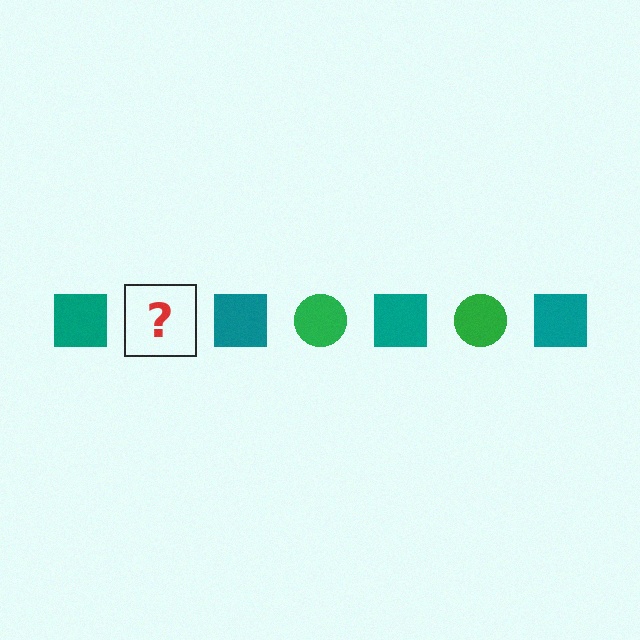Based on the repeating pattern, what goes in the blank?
The blank should be a green circle.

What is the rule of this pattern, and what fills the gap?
The rule is that the pattern alternates between teal square and green circle. The gap should be filled with a green circle.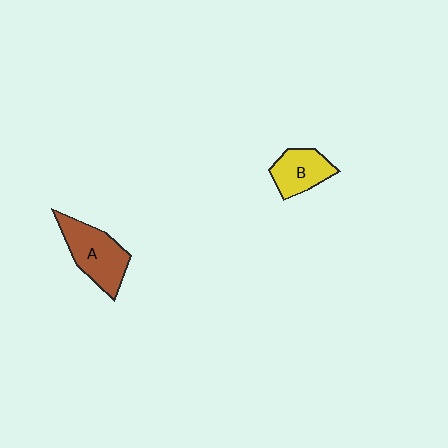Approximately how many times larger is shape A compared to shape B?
Approximately 1.4 times.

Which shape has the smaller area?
Shape B (yellow).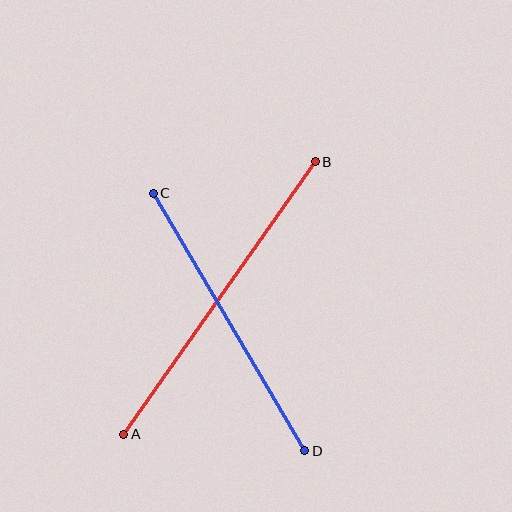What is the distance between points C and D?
The distance is approximately 299 pixels.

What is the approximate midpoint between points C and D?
The midpoint is at approximately (229, 322) pixels.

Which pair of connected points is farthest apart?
Points A and B are farthest apart.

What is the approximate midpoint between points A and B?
The midpoint is at approximately (219, 298) pixels.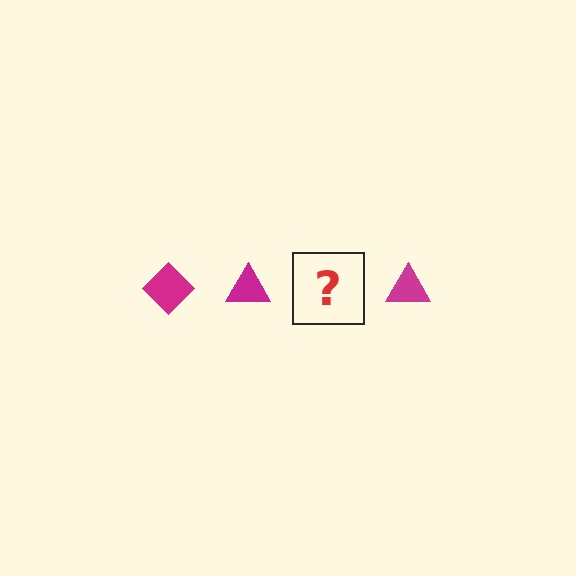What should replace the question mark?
The question mark should be replaced with a magenta diamond.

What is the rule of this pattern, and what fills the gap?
The rule is that the pattern cycles through diamond, triangle shapes in magenta. The gap should be filled with a magenta diamond.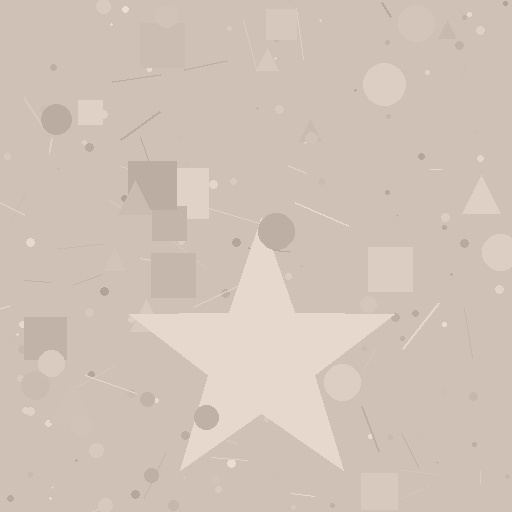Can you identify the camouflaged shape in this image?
The camouflaged shape is a star.